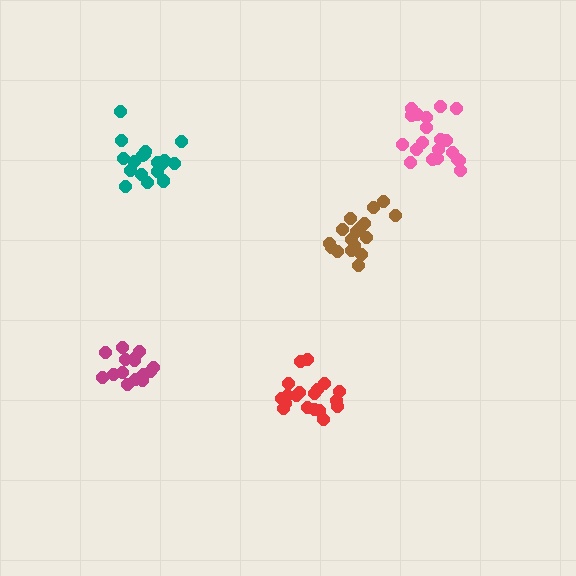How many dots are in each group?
Group 1: 20 dots, Group 2: 19 dots, Group 3: 19 dots, Group 4: 17 dots, Group 5: 15 dots (90 total).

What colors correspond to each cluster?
The clusters are colored: pink, red, teal, brown, magenta.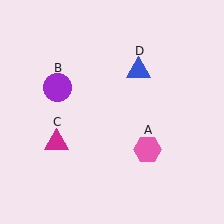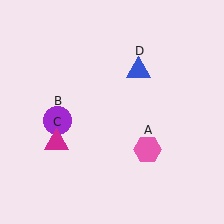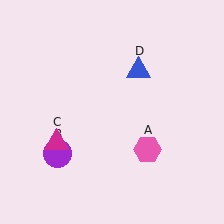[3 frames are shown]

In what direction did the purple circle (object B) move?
The purple circle (object B) moved down.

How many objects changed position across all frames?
1 object changed position: purple circle (object B).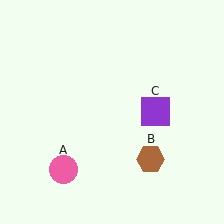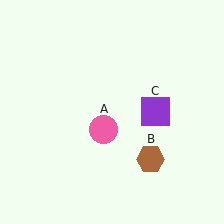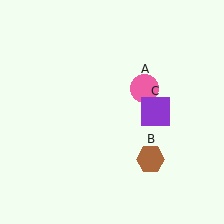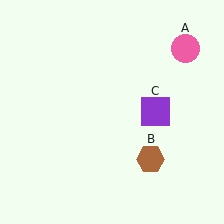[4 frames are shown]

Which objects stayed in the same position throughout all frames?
Brown hexagon (object B) and purple square (object C) remained stationary.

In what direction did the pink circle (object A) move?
The pink circle (object A) moved up and to the right.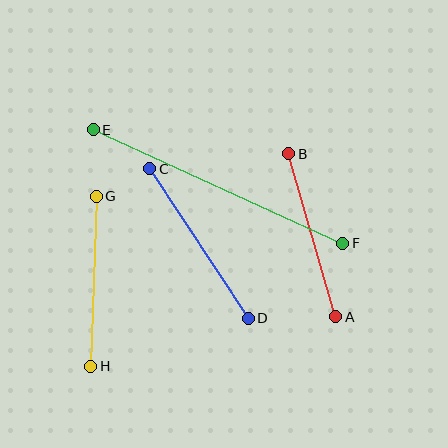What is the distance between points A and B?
The distance is approximately 170 pixels.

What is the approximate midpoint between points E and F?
The midpoint is at approximately (218, 186) pixels.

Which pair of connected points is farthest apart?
Points E and F are farthest apart.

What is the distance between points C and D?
The distance is approximately 179 pixels.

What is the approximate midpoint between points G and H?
The midpoint is at approximately (94, 281) pixels.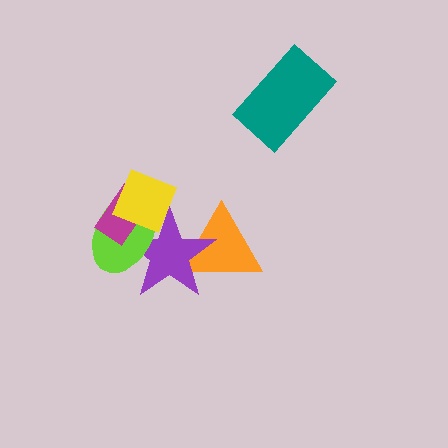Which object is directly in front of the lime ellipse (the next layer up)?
The magenta rectangle is directly in front of the lime ellipse.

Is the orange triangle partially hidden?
Yes, it is partially covered by another shape.